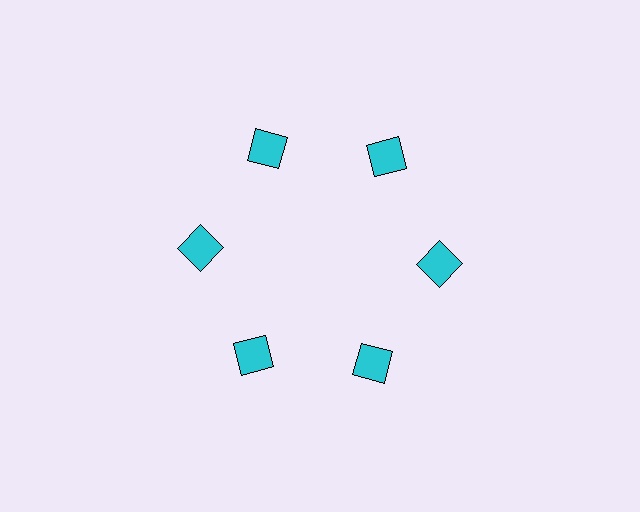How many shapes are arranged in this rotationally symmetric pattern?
There are 6 shapes, arranged in 6 groups of 1.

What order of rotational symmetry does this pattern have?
This pattern has 6-fold rotational symmetry.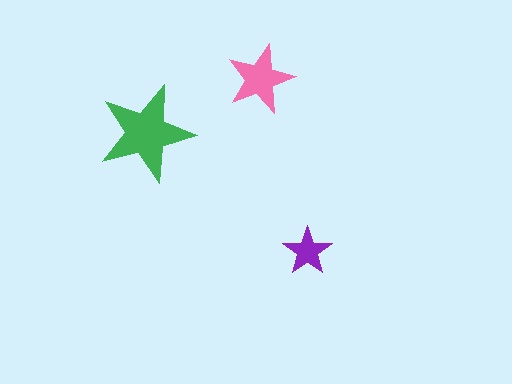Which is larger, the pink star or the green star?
The green one.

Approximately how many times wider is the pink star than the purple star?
About 1.5 times wider.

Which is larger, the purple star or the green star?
The green one.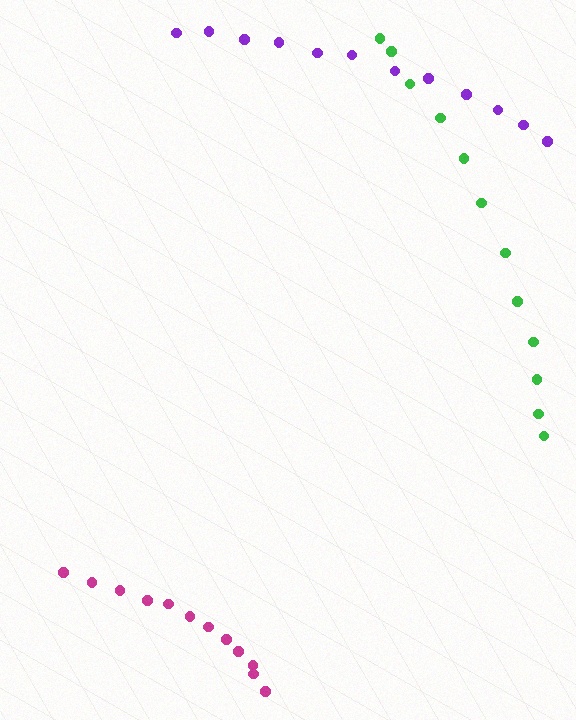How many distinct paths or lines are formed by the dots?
There are 3 distinct paths.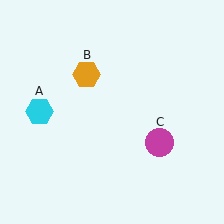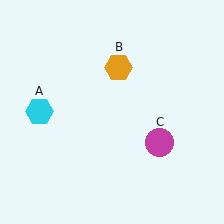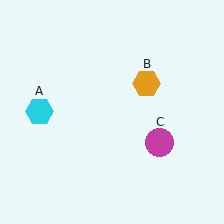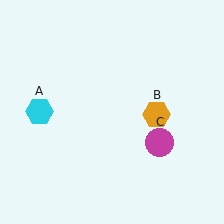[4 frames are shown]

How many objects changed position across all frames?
1 object changed position: orange hexagon (object B).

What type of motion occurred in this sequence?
The orange hexagon (object B) rotated clockwise around the center of the scene.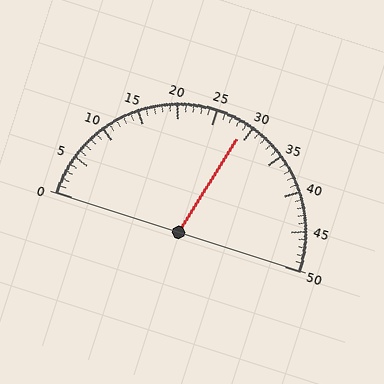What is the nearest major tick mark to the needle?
The nearest major tick mark is 30.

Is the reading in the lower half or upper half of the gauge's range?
The reading is in the upper half of the range (0 to 50).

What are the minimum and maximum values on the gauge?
The gauge ranges from 0 to 50.